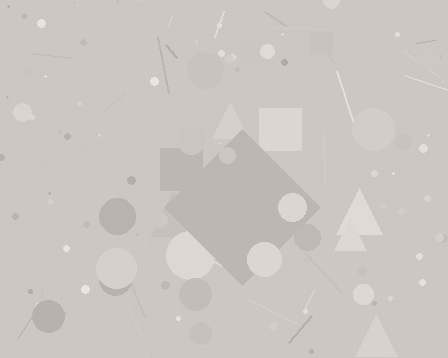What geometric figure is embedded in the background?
A diamond is embedded in the background.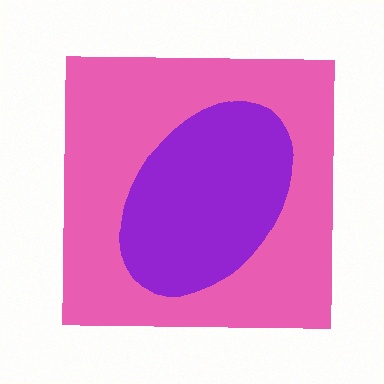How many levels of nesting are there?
2.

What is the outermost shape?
The pink square.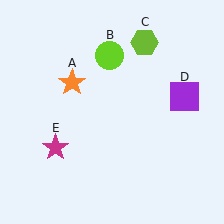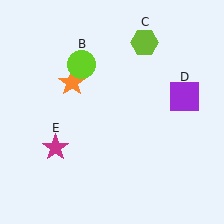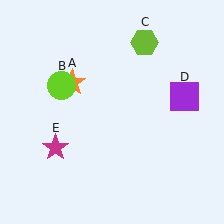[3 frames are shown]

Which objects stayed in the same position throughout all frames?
Orange star (object A) and lime hexagon (object C) and purple square (object D) and magenta star (object E) remained stationary.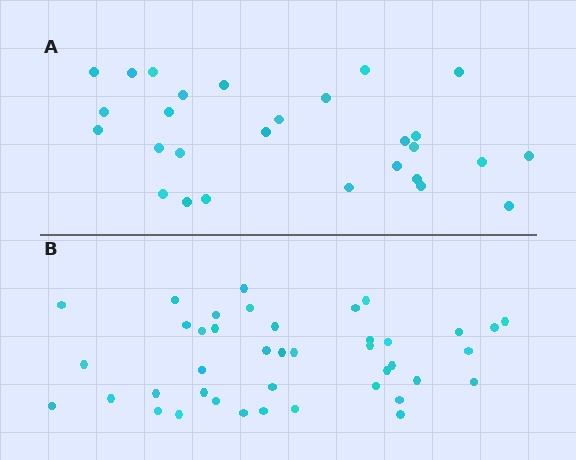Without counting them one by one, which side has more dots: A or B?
Region B (the bottom region) has more dots.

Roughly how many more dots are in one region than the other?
Region B has approximately 15 more dots than region A.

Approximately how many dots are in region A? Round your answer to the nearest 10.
About 30 dots. (The exact count is 28, which rounds to 30.)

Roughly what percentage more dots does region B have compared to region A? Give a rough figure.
About 45% more.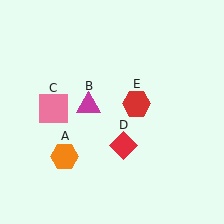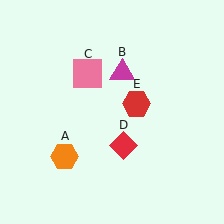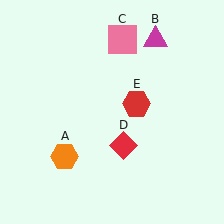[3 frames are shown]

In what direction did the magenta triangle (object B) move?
The magenta triangle (object B) moved up and to the right.